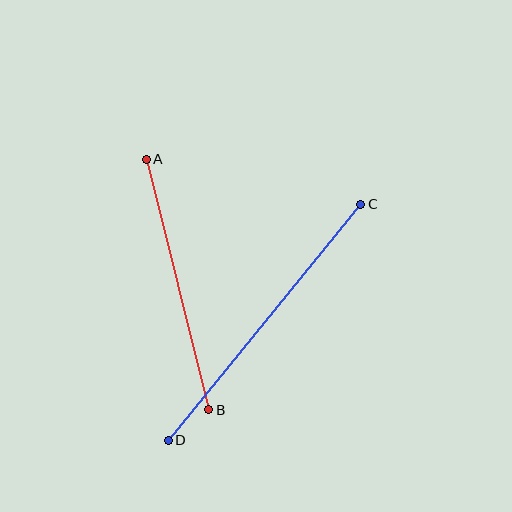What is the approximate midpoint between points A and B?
The midpoint is at approximately (177, 285) pixels.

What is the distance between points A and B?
The distance is approximately 258 pixels.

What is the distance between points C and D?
The distance is approximately 304 pixels.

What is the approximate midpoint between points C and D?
The midpoint is at approximately (265, 322) pixels.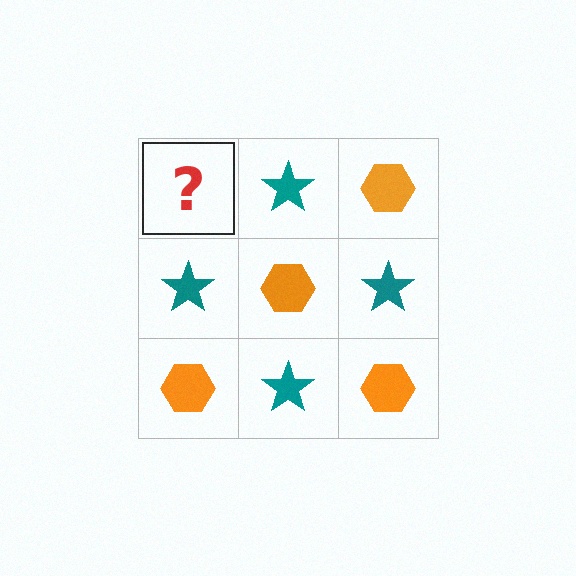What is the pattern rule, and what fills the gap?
The rule is that it alternates orange hexagon and teal star in a checkerboard pattern. The gap should be filled with an orange hexagon.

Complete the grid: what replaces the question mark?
The question mark should be replaced with an orange hexagon.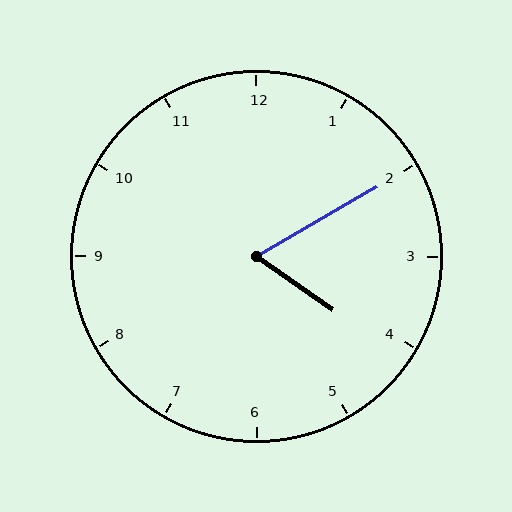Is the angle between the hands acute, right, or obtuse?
It is acute.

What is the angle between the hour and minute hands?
Approximately 65 degrees.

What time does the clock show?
4:10.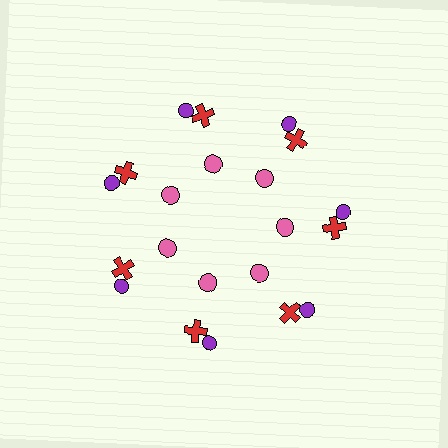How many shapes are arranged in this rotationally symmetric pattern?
There are 21 shapes, arranged in 7 groups of 3.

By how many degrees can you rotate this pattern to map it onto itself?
The pattern maps onto itself every 51 degrees of rotation.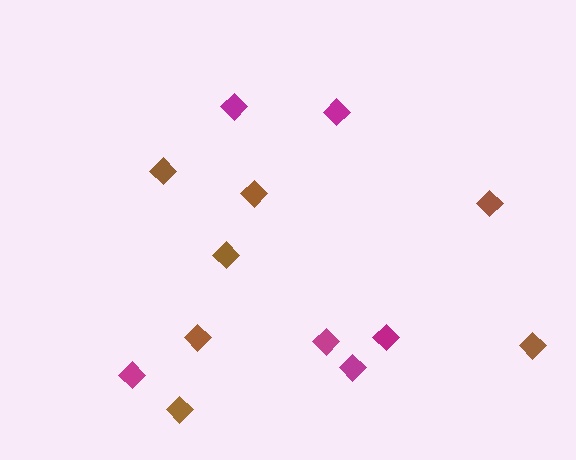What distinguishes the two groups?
There are 2 groups: one group of brown diamonds (7) and one group of magenta diamonds (6).